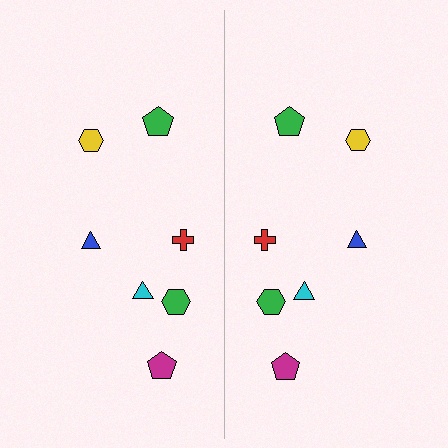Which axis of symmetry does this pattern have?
The pattern has a vertical axis of symmetry running through the center of the image.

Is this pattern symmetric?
Yes, this pattern has bilateral (reflection) symmetry.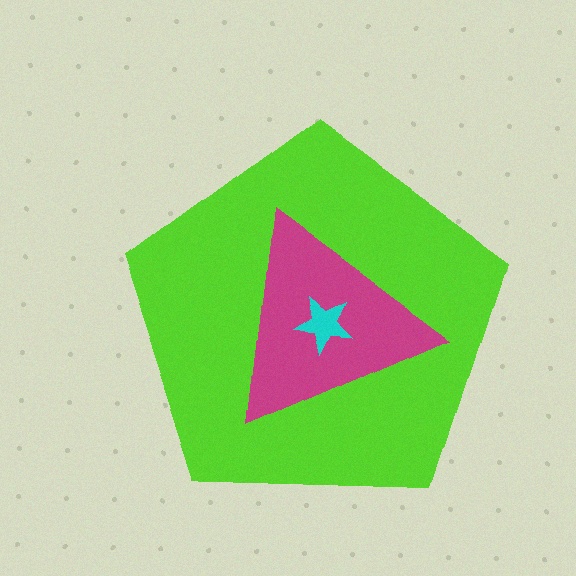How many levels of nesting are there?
3.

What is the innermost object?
The cyan star.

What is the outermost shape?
The lime pentagon.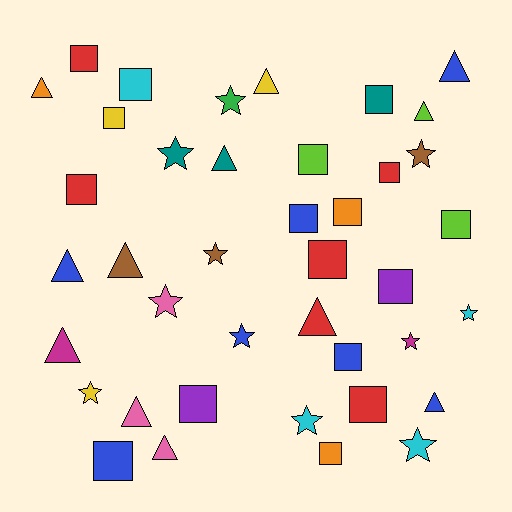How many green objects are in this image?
There is 1 green object.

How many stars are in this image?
There are 11 stars.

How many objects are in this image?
There are 40 objects.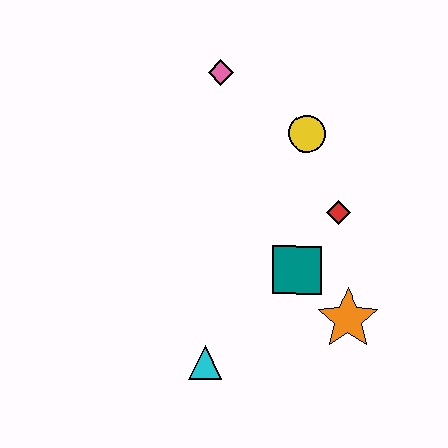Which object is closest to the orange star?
The teal square is closest to the orange star.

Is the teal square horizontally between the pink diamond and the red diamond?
Yes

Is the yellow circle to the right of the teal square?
Yes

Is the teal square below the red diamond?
Yes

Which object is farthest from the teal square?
The pink diamond is farthest from the teal square.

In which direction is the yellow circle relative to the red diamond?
The yellow circle is above the red diamond.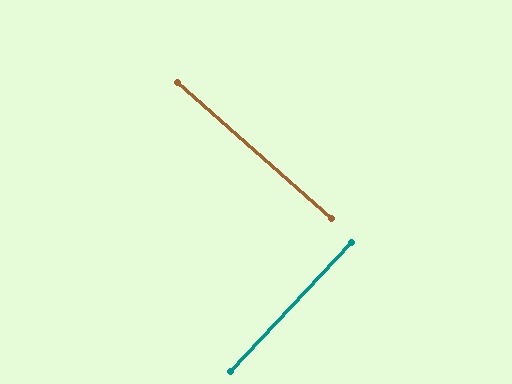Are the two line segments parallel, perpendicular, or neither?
Perpendicular — they meet at approximately 89°.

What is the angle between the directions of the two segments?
Approximately 89 degrees.